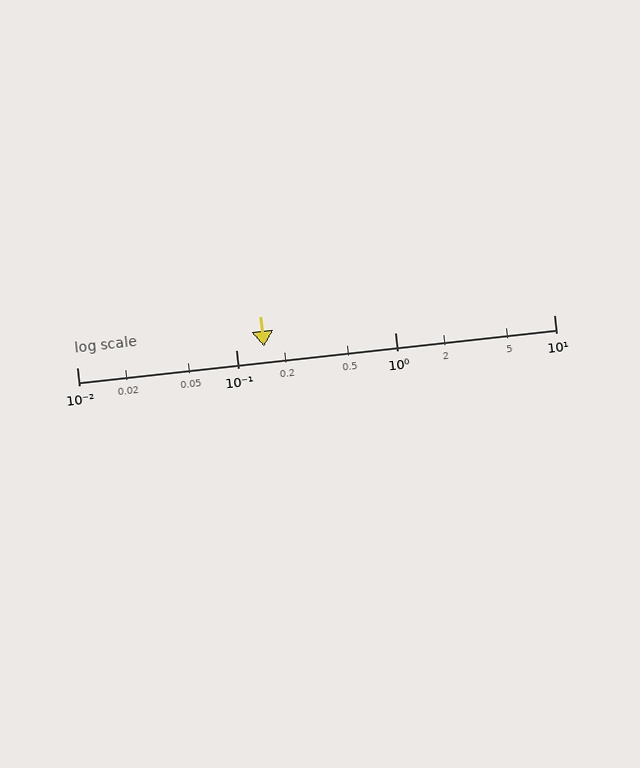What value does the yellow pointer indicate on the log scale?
The pointer indicates approximately 0.15.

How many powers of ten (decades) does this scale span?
The scale spans 3 decades, from 0.01 to 10.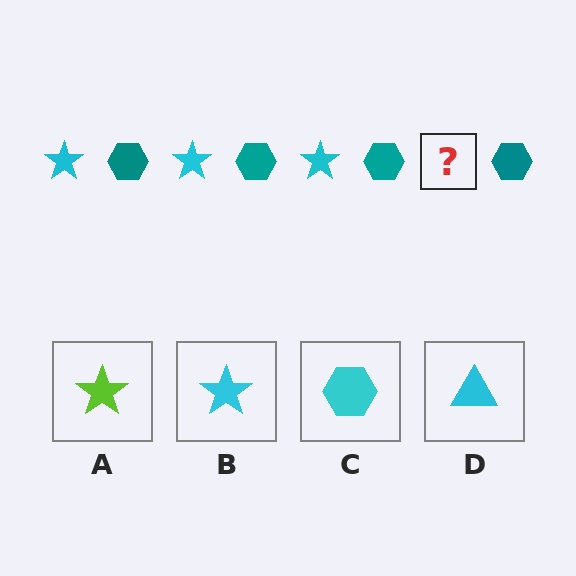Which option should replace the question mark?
Option B.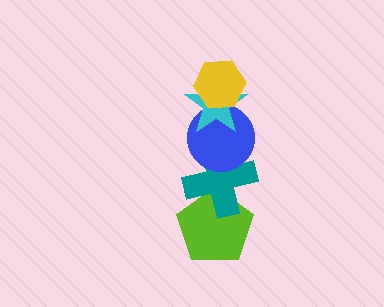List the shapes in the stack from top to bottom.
From top to bottom: the yellow hexagon, the cyan star, the blue circle, the teal cross, the lime pentagon.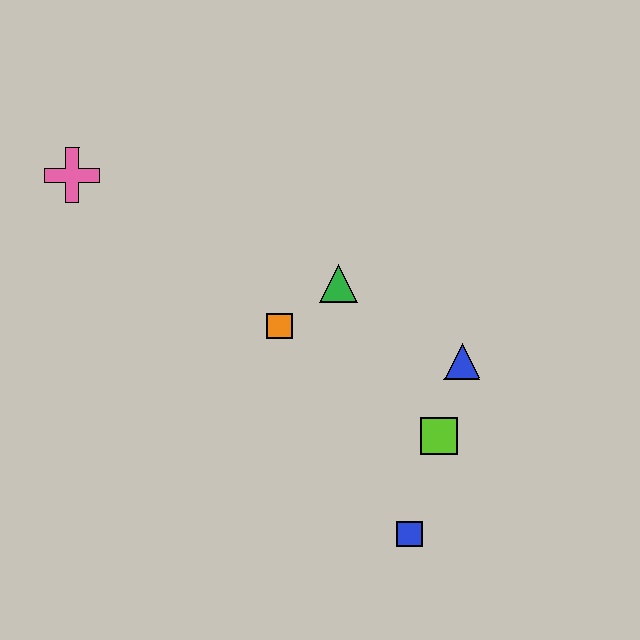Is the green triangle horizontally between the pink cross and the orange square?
No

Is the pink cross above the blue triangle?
Yes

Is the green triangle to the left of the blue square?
Yes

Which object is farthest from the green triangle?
The pink cross is farthest from the green triangle.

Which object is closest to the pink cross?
The orange square is closest to the pink cross.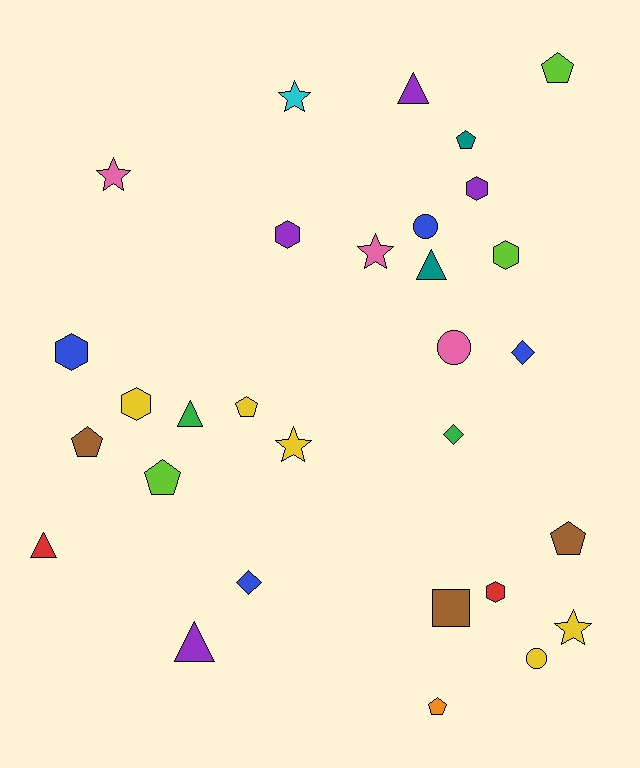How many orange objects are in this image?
There is 1 orange object.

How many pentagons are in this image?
There are 7 pentagons.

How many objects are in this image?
There are 30 objects.